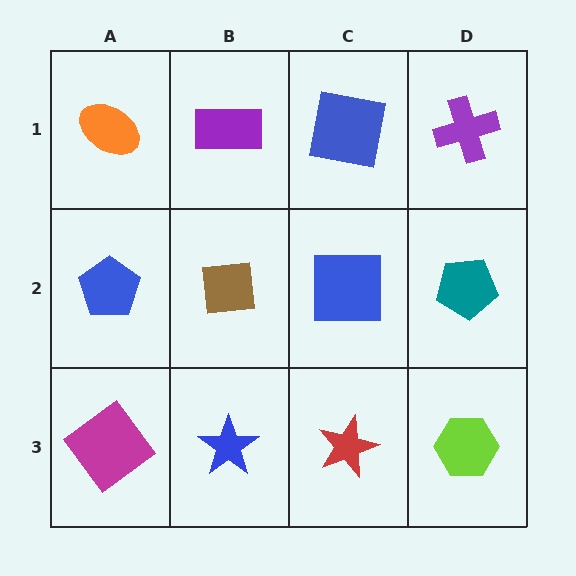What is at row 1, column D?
A purple cross.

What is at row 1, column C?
A blue square.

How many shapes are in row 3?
4 shapes.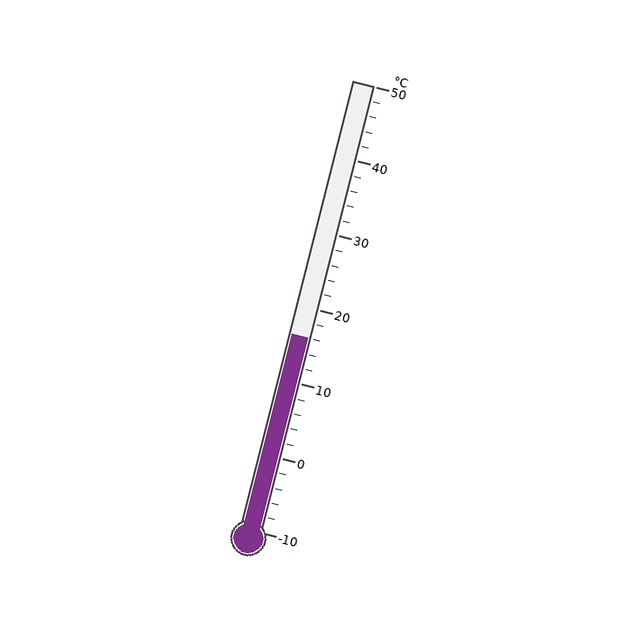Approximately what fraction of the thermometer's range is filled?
The thermometer is filled to approximately 45% of its range.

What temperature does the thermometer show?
The thermometer shows approximately 16°C.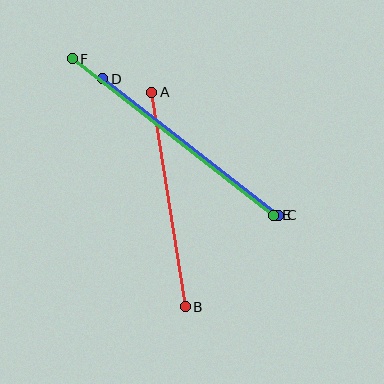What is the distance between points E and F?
The distance is approximately 255 pixels.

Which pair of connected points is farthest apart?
Points E and F are farthest apart.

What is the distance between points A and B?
The distance is approximately 217 pixels.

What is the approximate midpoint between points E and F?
The midpoint is at approximately (173, 137) pixels.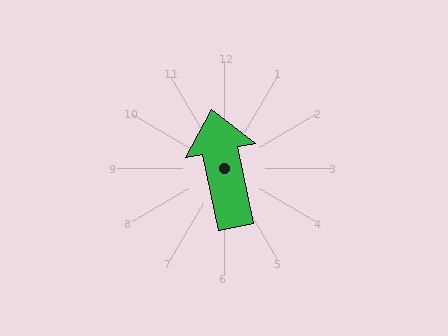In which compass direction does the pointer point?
North.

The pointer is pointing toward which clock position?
Roughly 12 o'clock.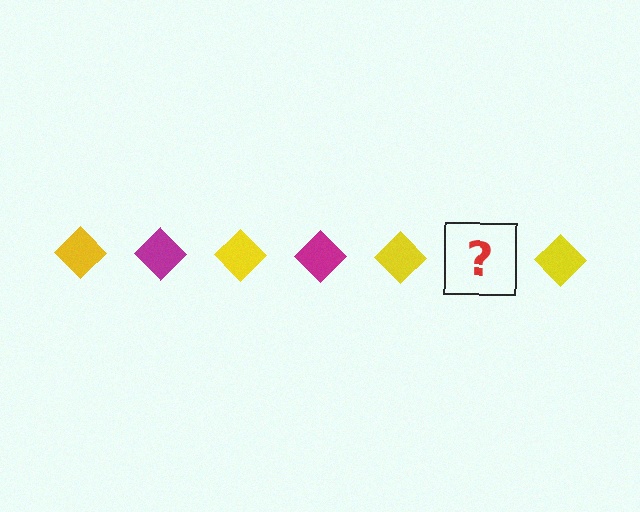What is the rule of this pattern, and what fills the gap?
The rule is that the pattern cycles through yellow, magenta diamonds. The gap should be filled with a magenta diamond.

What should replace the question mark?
The question mark should be replaced with a magenta diamond.